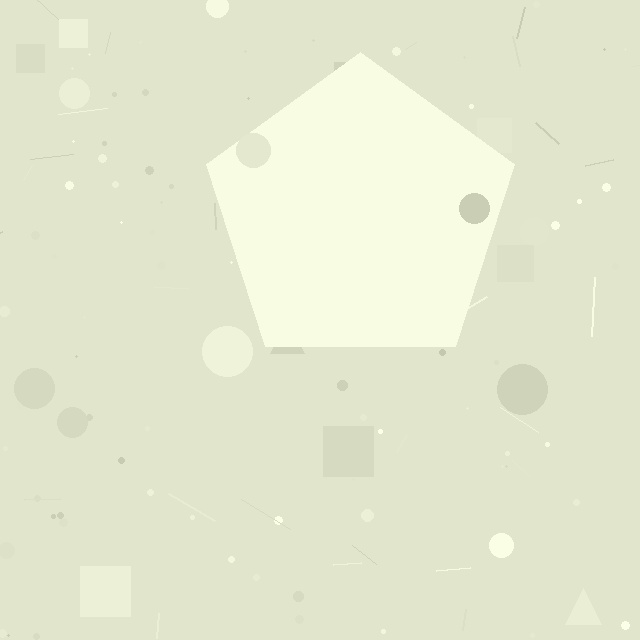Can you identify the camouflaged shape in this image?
The camouflaged shape is a pentagon.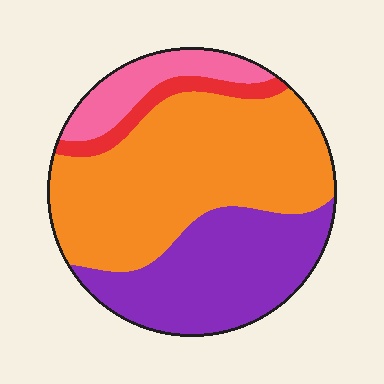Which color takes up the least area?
Red, at roughly 5%.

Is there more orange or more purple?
Orange.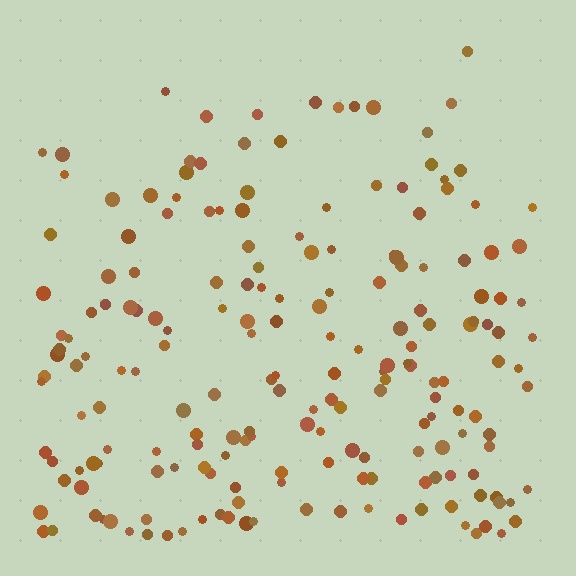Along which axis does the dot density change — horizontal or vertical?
Vertical.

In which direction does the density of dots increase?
From top to bottom, with the bottom side densest.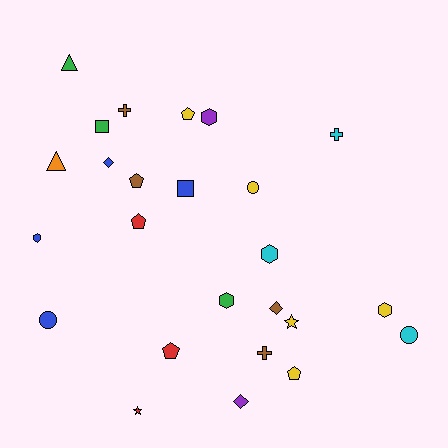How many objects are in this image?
There are 25 objects.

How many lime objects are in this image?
There are no lime objects.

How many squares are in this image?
There are 2 squares.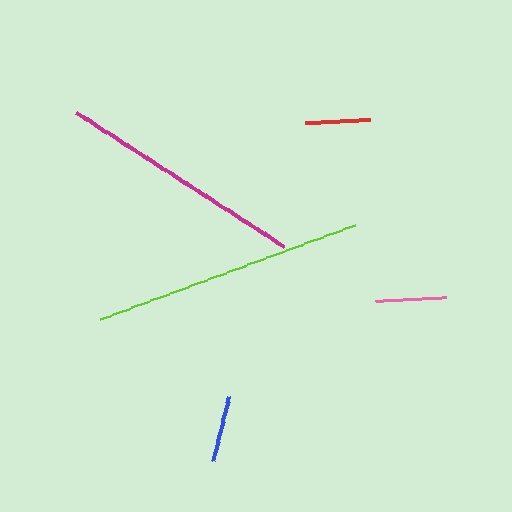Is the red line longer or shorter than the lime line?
The lime line is longer than the red line.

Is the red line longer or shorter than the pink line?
The pink line is longer than the red line.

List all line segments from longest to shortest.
From longest to shortest: lime, magenta, pink, blue, red.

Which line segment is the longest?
The lime line is the longest at approximately 271 pixels.